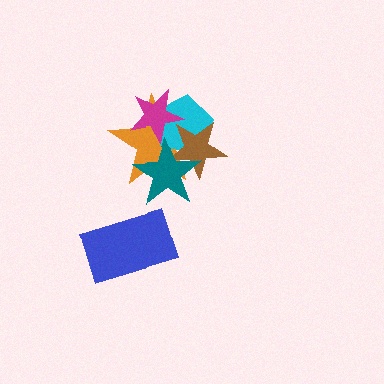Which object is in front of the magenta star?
The brown star is in front of the magenta star.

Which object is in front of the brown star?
The teal star is in front of the brown star.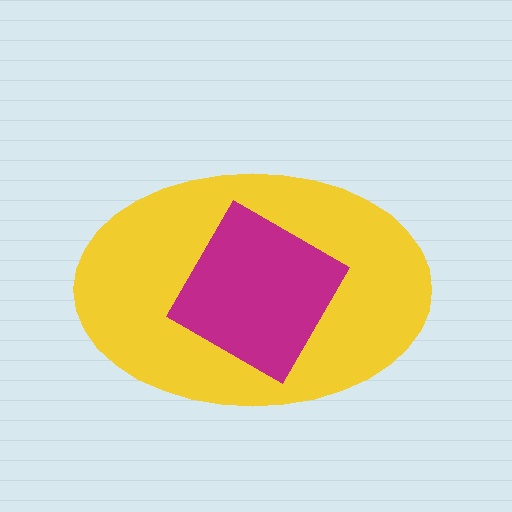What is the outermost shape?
The yellow ellipse.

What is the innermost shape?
The magenta square.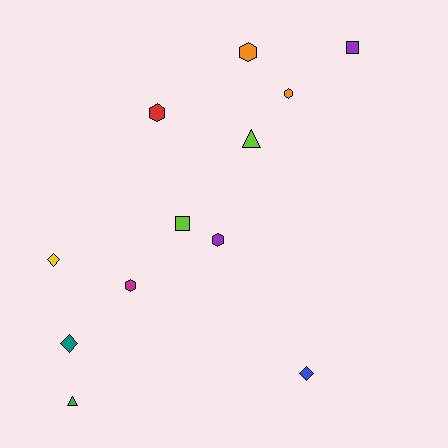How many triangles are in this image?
There are 2 triangles.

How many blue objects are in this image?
There is 1 blue object.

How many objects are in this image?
There are 12 objects.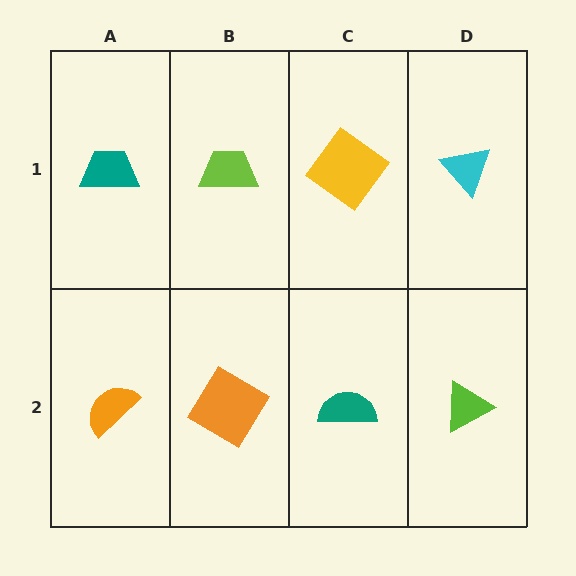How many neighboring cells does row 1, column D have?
2.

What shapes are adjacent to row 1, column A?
An orange semicircle (row 2, column A), a lime trapezoid (row 1, column B).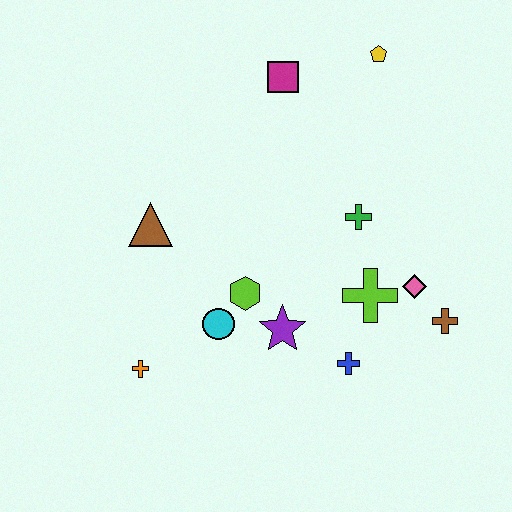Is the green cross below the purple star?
No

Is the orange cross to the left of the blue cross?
Yes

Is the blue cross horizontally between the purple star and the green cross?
Yes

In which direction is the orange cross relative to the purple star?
The orange cross is to the left of the purple star.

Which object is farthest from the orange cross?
The yellow pentagon is farthest from the orange cross.